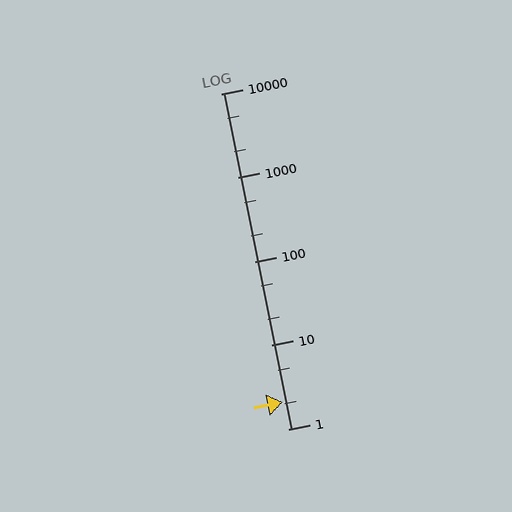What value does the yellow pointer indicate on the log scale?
The pointer indicates approximately 2.1.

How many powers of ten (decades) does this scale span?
The scale spans 4 decades, from 1 to 10000.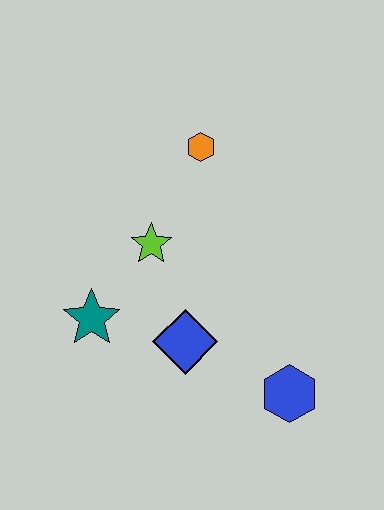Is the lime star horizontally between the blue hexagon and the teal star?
Yes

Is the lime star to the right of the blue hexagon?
No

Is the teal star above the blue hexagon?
Yes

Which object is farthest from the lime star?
The blue hexagon is farthest from the lime star.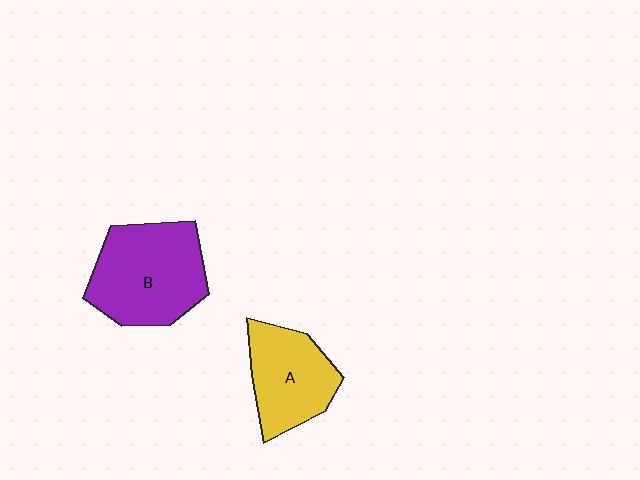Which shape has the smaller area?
Shape A (yellow).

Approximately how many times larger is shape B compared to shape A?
Approximately 1.4 times.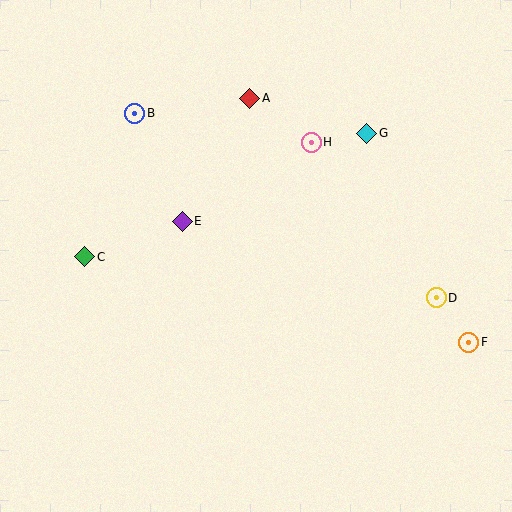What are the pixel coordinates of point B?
Point B is at (135, 113).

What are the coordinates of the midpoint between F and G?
The midpoint between F and G is at (418, 238).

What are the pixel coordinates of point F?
Point F is at (469, 342).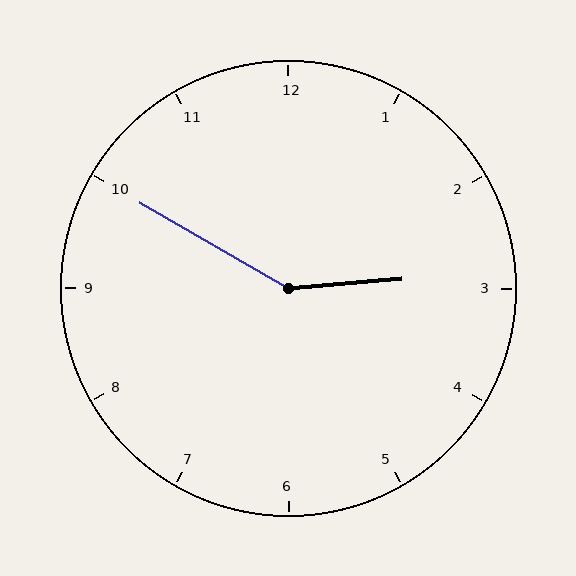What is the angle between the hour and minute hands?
Approximately 145 degrees.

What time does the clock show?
2:50.